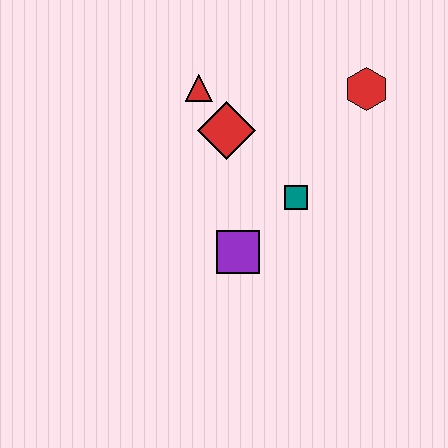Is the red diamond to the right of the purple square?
No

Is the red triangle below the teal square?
No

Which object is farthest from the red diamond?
The red hexagon is farthest from the red diamond.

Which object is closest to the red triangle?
The red diamond is closest to the red triangle.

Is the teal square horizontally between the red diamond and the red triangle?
No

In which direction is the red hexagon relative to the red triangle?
The red hexagon is to the right of the red triangle.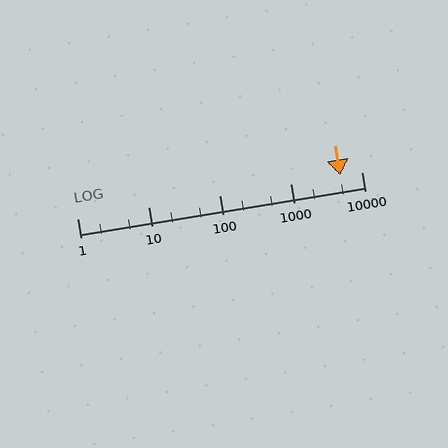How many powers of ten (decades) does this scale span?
The scale spans 4 decades, from 1 to 10000.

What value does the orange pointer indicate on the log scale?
The pointer indicates approximately 5000.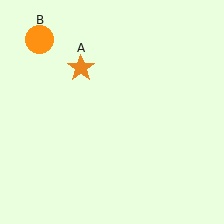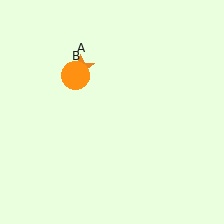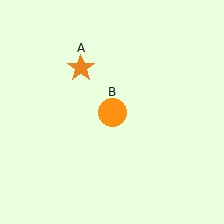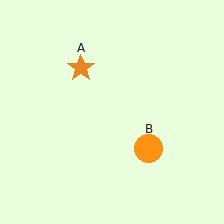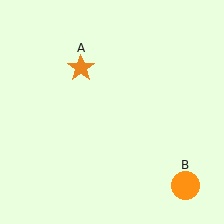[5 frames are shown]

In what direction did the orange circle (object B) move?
The orange circle (object B) moved down and to the right.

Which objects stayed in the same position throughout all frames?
Orange star (object A) remained stationary.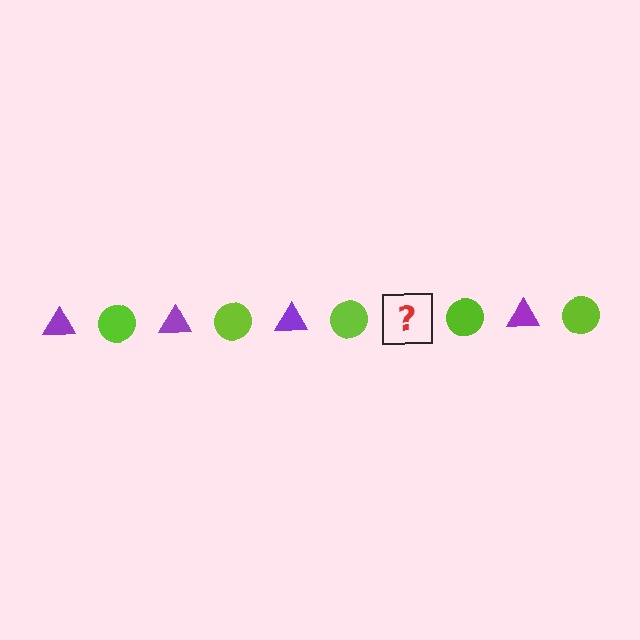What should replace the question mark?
The question mark should be replaced with a purple triangle.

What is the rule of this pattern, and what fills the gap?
The rule is that the pattern alternates between purple triangle and lime circle. The gap should be filled with a purple triangle.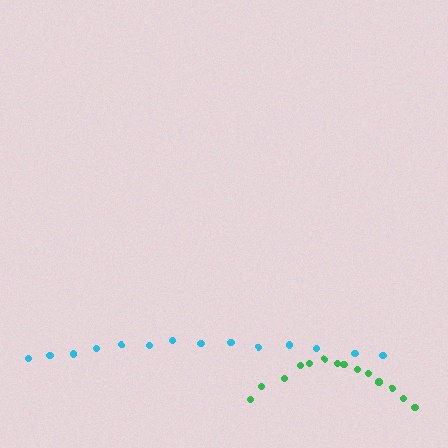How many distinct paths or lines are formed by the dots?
There are 2 distinct paths.